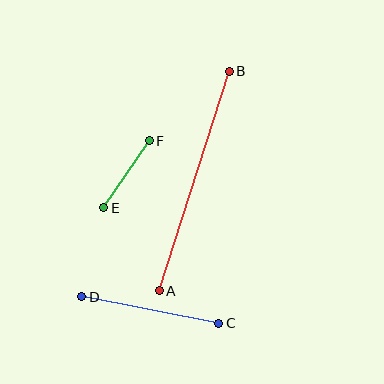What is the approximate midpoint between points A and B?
The midpoint is at approximately (194, 181) pixels.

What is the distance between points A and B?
The distance is approximately 231 pixels.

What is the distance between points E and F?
The distance is approximately 81 pixels.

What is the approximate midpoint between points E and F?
The midpoint is at approximately (126, 174) pixels.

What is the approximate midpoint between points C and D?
The midpoint is at approximately (150, 310) pixels.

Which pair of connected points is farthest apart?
Points A and B are farthest apart.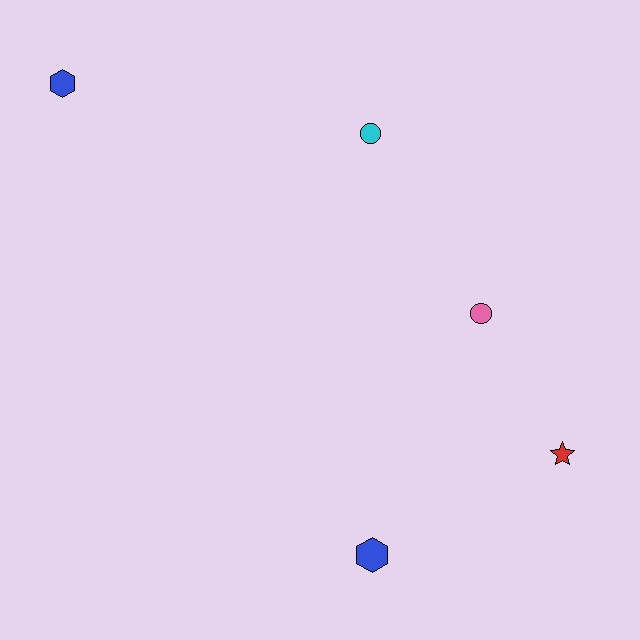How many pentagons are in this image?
There are no pentagons.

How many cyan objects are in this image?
There is 1 cyan object.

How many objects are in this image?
There are 5 objects.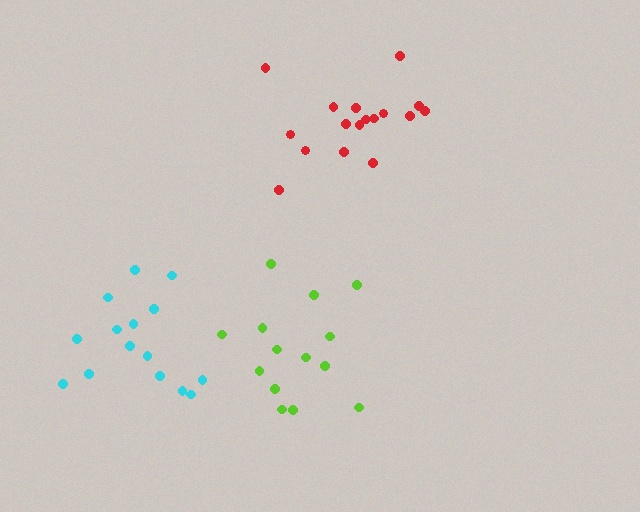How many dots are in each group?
Group 1: 15 dots, Group 2: 17 dots, Group 3: 14 dots (46 total).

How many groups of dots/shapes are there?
There are 3 groups.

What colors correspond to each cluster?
The clusters are colored: cyan, red, lime.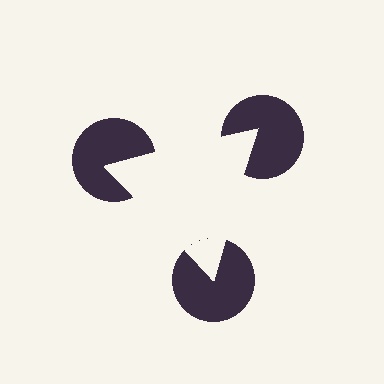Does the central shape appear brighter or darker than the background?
It typically appears slightly brighter than the background, even though no actual brightness change is drawn.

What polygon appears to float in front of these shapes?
An illusory triangle — its edges are inferred from the aligned wedge cuts in the pac-man discs, not physically drawn.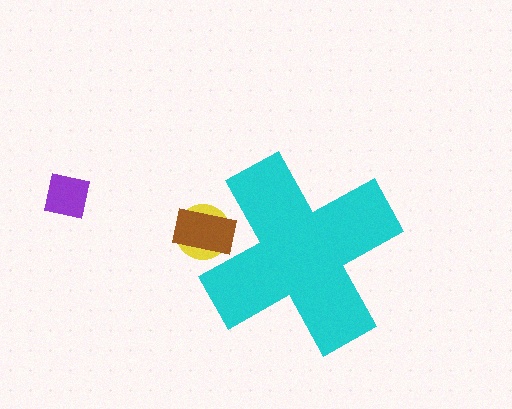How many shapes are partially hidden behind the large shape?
2 shapes are partially hidden.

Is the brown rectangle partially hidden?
Yes, the brown rectangle is partially hidden behind the cyan cross.